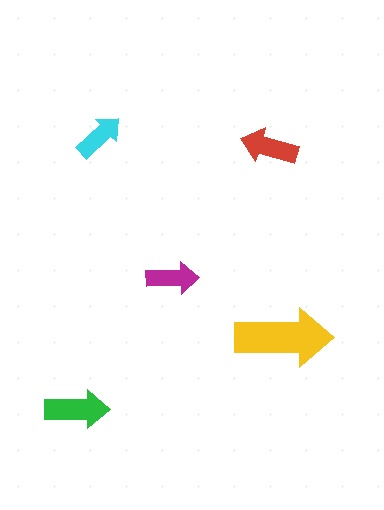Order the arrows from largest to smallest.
the yellow one, the green one, the red one, the magenta one, the cyan one.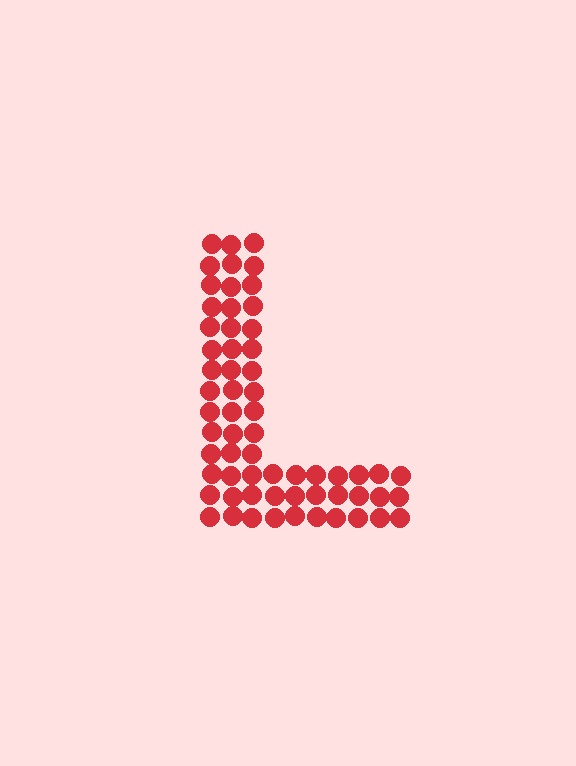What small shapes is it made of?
It is made of small circles.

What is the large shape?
The large shape is the letter L.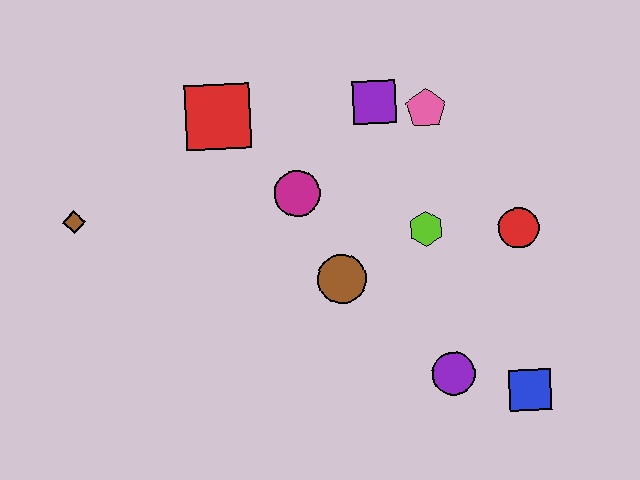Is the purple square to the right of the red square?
Yes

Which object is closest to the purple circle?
The blue square is closest to the purple circle.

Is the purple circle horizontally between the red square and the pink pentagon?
No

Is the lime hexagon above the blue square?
Yes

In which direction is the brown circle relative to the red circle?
The brown circle is to the left of the red circle.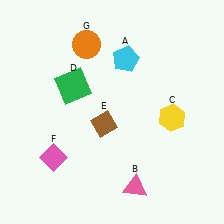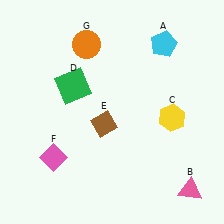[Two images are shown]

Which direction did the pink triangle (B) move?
The pink triangle (B) moved right.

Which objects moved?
The objects that moved are: the cyan pentagon (A), the pink triangle (B).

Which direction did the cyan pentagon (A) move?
The cyan pentagon (A) moved right.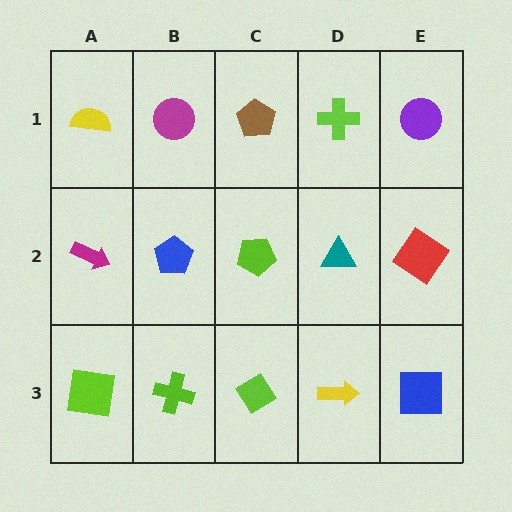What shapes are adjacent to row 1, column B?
A blue pentagon (row 2, column B), a yellow semicircle (row 1, column A), a brown pentagon (row 1, column C).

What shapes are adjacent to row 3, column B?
A blue pentagon (row 2, column B), a lime square (row 3, column A), a lime diamond (row 3, column C).